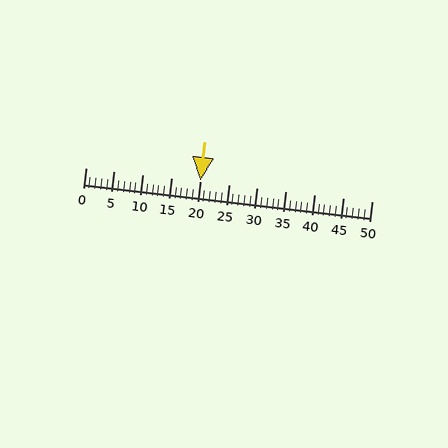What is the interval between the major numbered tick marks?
The major tick marks are spaced 5 units apart.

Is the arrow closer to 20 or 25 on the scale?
The arrow is closer to 20.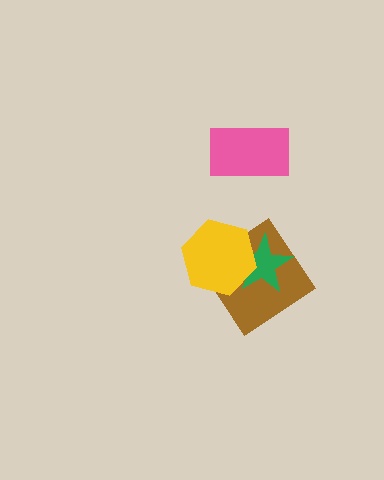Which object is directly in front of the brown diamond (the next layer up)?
The green star is directly in front of the brown diamond.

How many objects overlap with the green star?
2 objects overlap with the green star.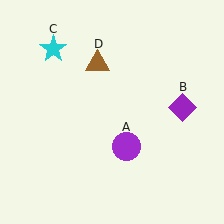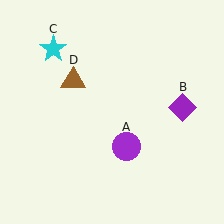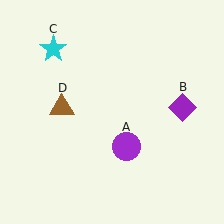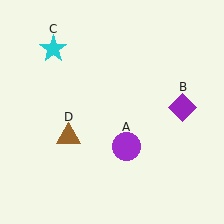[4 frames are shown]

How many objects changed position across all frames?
1 object changed position: brown triangle (object D).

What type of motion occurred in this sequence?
The brown triangle (object D) rotated counterclockwise around the center of the scene.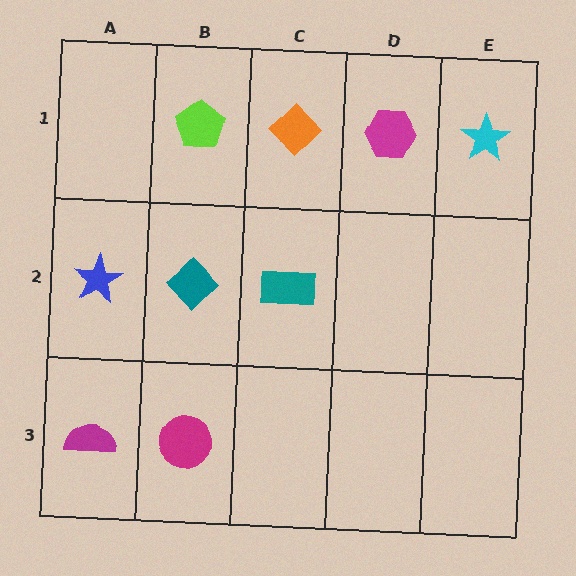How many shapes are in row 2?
3 shapes.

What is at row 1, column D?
A magenta hexagon.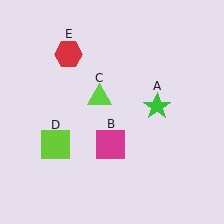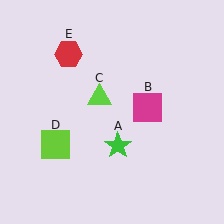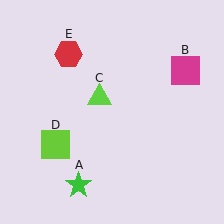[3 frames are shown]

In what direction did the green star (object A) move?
The green star (object A) moved down and to the left.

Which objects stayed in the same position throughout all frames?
Lime triangle (object C) and lime square (object D) and red hexagon (object E) remained stationary.